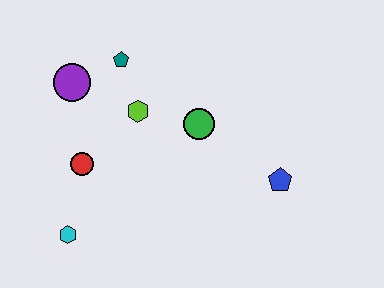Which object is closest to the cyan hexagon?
The red circle is closest to the cyan hexagon.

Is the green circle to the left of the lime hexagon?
No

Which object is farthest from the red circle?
The blue pentagon is farthest from the red circle.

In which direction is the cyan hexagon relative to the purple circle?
The cyan hexagon is below the purple circle.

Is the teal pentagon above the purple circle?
Yes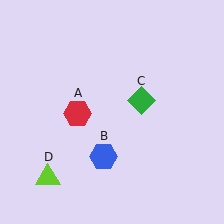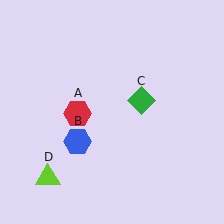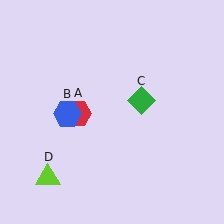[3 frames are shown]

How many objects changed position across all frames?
1 object changed position: blue hexagon (object B).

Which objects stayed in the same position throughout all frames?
Red hexagon (object A) and green diamond (object C) and lime triangle (object D) remained stationary.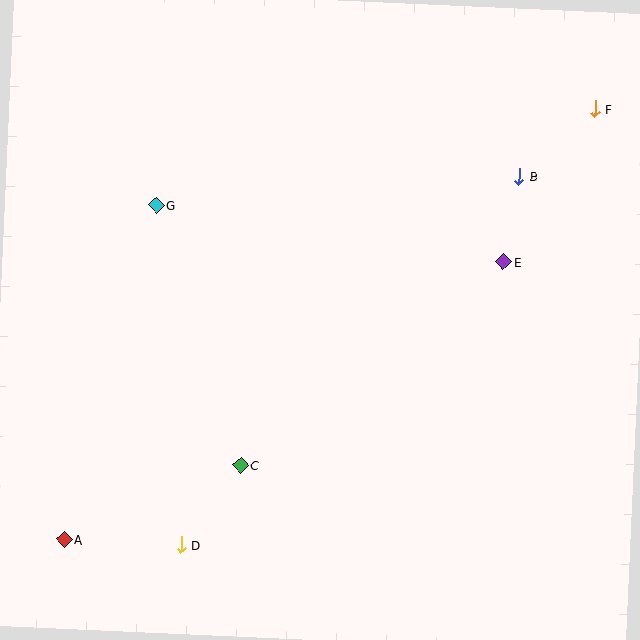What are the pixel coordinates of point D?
Point D is at (181, 545).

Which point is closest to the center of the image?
Point C at (241, 465) is closest to the center.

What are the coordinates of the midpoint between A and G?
The midpoint between A and G is at (110, 372).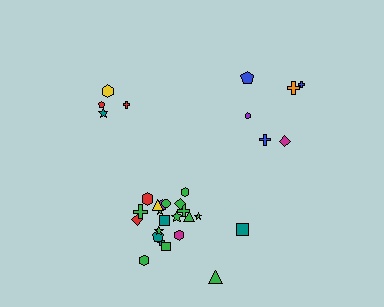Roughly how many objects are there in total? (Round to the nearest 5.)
Roughly 30 objects in total.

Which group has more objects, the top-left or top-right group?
The top-right group.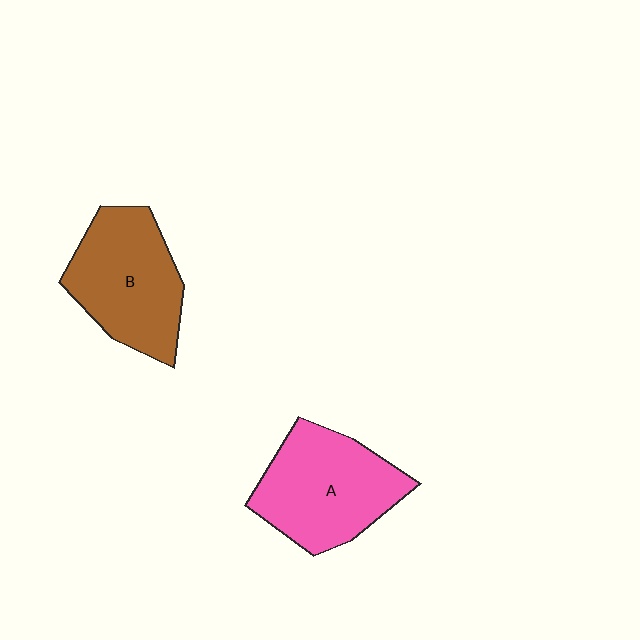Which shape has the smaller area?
Shape B (brown).